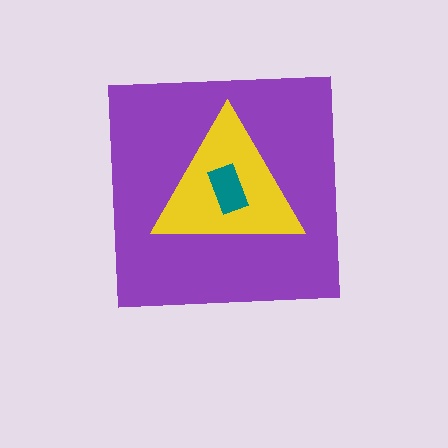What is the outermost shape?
The purple square.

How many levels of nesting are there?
3.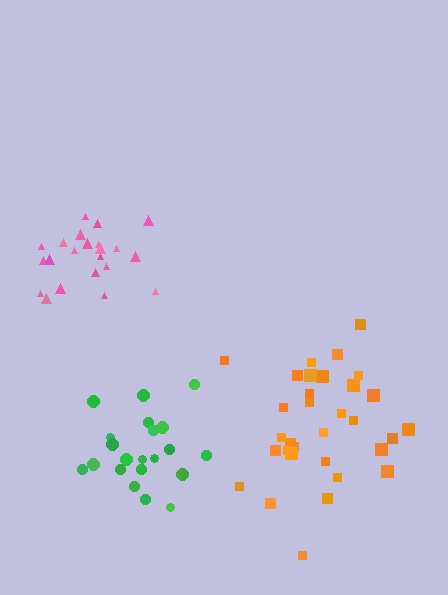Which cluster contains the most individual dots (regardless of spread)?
Orange (32).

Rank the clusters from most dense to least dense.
pink, green, orange.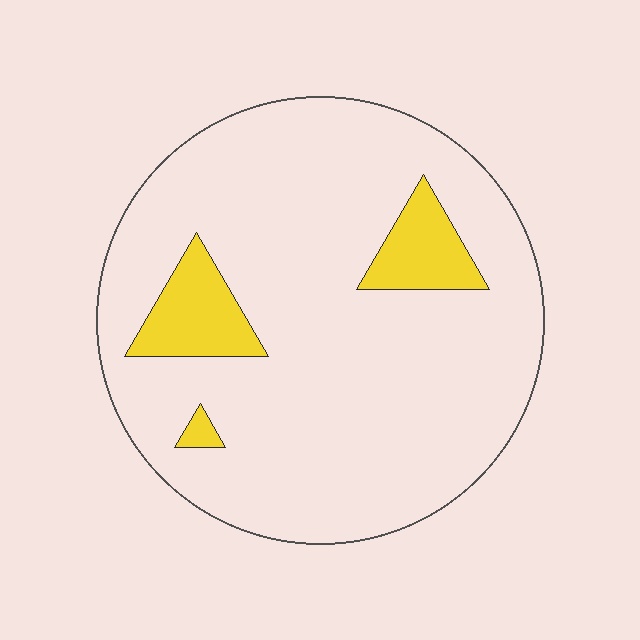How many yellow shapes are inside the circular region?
3.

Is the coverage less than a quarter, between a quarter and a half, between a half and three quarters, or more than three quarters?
Less than a quarter.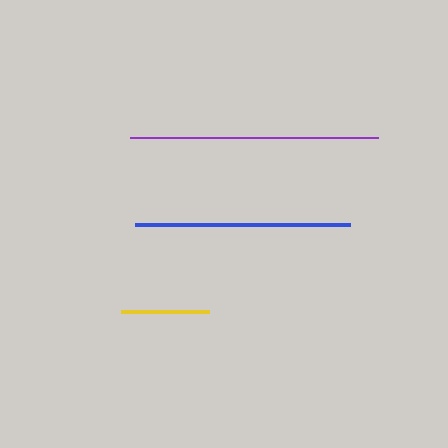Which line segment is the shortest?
The yellow line is the shortest at approximately 88 pixels.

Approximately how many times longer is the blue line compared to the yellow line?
The blue line is approximately 2.4 times the length of the yellow line.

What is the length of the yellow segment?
The yellow segment is approximately 88 pixels long.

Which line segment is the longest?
The purple line is the longest at approximately 248 pixels.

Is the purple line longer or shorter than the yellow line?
The purple line is longer than the yellow line.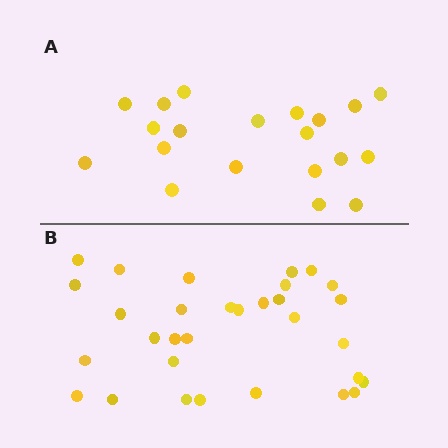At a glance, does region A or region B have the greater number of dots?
Region B (the bottom region) has more dots.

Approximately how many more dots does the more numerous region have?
Region B has roughly 12 or so more dots than region A.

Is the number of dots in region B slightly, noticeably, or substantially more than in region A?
Region B has substantially more. The ratio is roughly 1.6 to 1.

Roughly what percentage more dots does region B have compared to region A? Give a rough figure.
About 55% more.